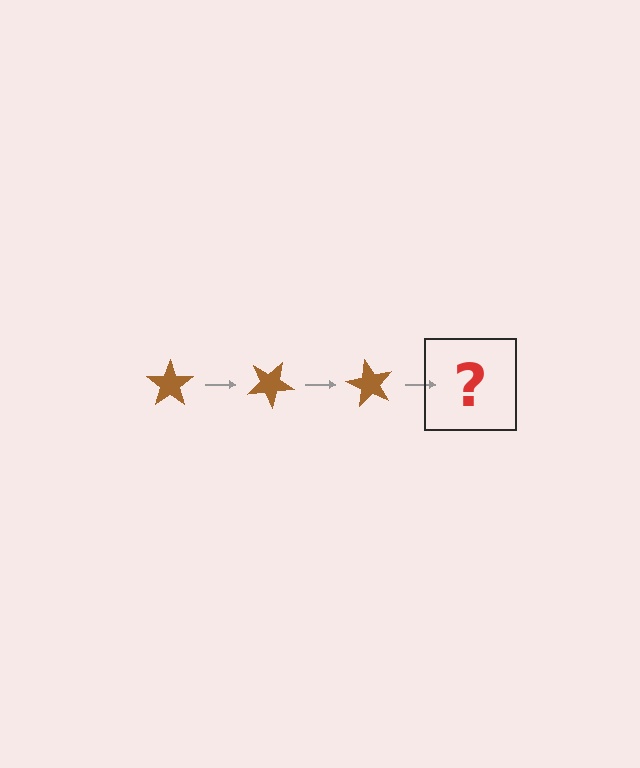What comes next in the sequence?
The next element should be a brown star rotated 90 degrees.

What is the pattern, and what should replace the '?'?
The pattern is that the star rotates 30 degrees each step. The '?' should be a brown star rotated 90 degrees.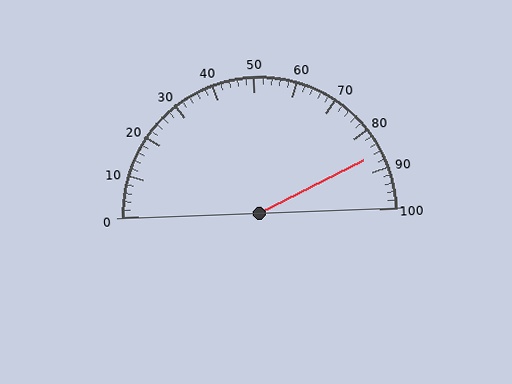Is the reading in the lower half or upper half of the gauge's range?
The reading is in the upper half of the range (0 to 100).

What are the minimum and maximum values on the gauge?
The gauge ranges from 0 to 100.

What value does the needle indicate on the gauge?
The needle indicates approximately 86.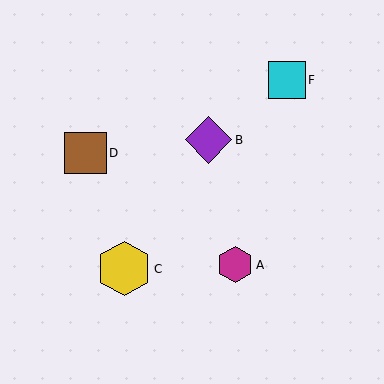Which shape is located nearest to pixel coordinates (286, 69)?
The cyan square (labeled F) at (287, 80) is nearest to that location.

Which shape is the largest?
The yellow hexagon (labeled C) is the largest.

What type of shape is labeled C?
Shape C is a yellow hexagon.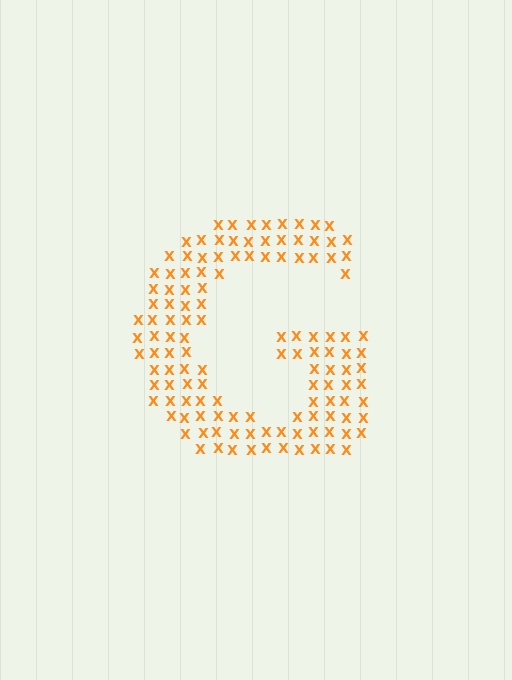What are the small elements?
The small elements are letter X's.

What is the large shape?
The large shape is the letter G.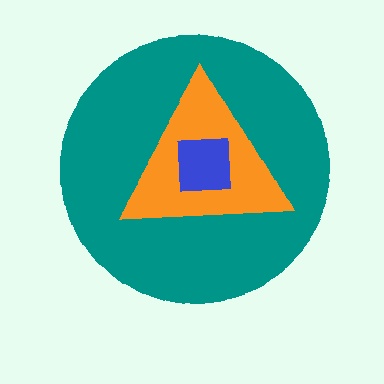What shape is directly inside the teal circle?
The orange triangle.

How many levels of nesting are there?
3.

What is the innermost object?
The blue square.